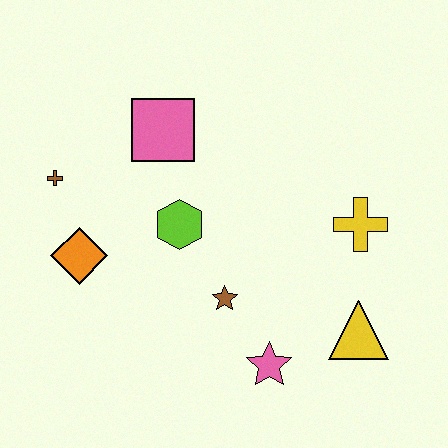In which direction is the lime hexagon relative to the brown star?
The lime hexagon is above the brown star.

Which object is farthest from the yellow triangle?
The brown cross is farthest from the yellow triangle.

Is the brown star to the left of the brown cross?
No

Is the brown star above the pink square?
No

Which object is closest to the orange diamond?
The brown cross is closest to the orange diamond.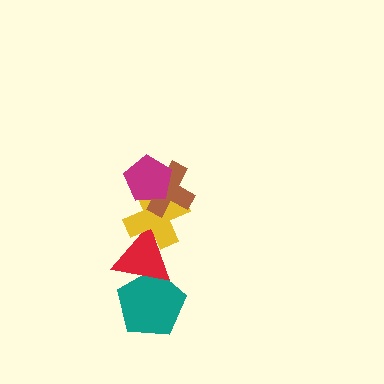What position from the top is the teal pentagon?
The teal pentagon is 5th from the top.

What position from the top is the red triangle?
The red triangle is 4th from the top.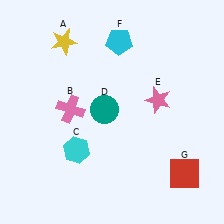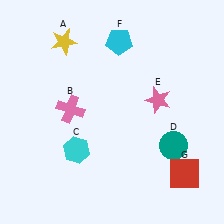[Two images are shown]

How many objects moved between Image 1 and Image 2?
1 object moved between the two images.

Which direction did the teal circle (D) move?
The teal circle (D) moved right.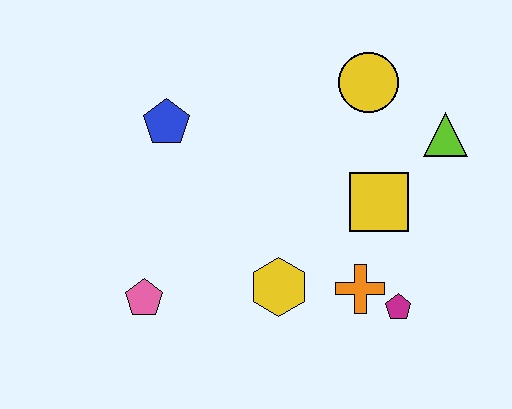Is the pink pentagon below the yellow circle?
Yes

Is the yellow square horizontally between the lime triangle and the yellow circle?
Yes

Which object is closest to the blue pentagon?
The pink pentagon is closest to the blue pentagon.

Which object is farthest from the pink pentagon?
The lime triangle is farthest from the pink pentagon.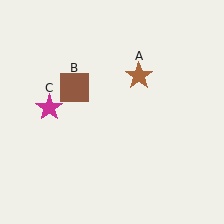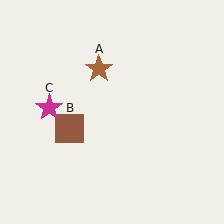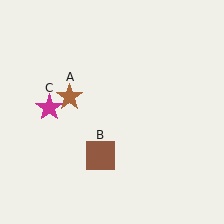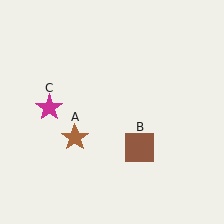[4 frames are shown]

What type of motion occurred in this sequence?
The brown star (object A), brown square (object B) rotated counterclockwise around the center of the scene.